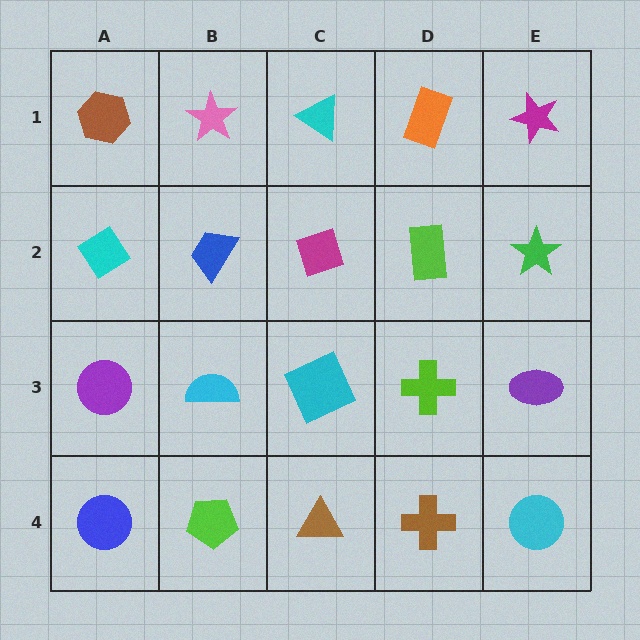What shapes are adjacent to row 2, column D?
An orange rectangle (row 1, column D), a lime cross (row 3, column D), a magenta diamond (row 2, column C), a green star (row 2, column E).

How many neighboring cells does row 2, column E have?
3.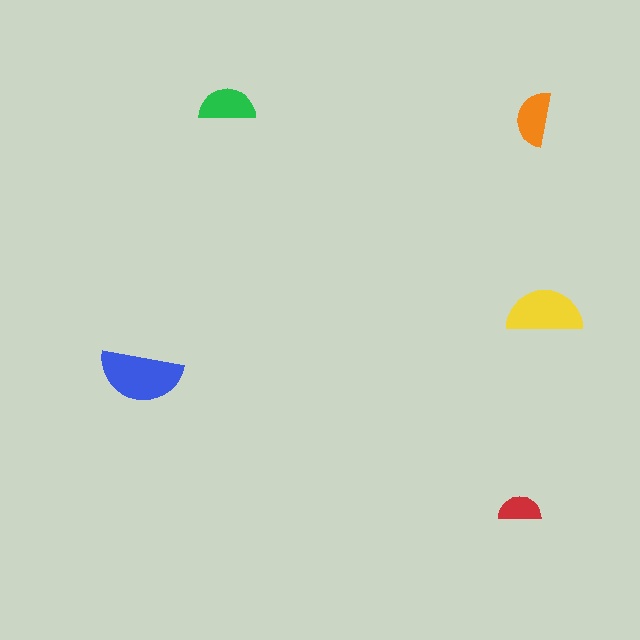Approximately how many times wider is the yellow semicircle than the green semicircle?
About 1.5 times wider.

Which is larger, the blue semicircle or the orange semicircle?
The blue one.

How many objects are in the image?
There are 5 objects in the image.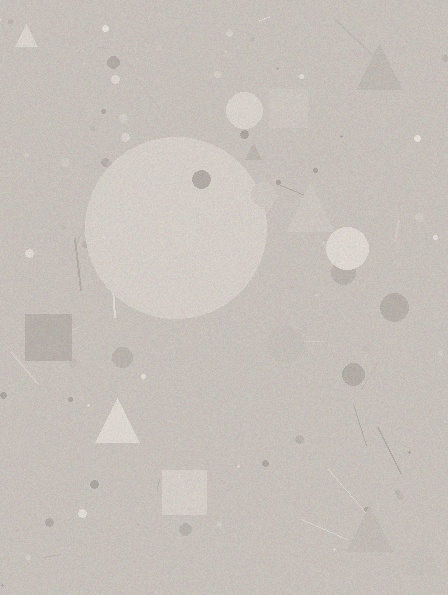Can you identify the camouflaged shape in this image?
The camouflaged shape is a circle.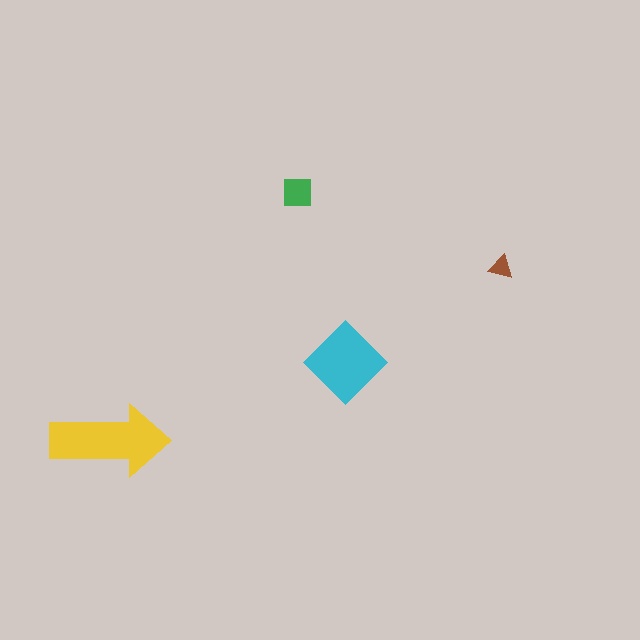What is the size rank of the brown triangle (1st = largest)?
4th.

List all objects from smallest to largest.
The brown triangle, the green square, the cyan diamond, the yellow arrow.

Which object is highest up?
The green square is topmost.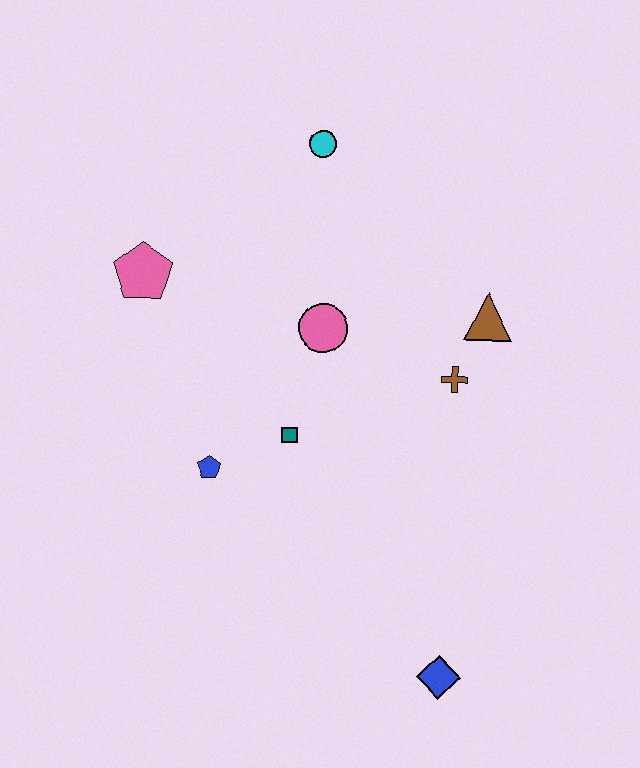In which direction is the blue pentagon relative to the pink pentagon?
The blue pentagon is below the pink pentagon.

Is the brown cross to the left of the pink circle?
No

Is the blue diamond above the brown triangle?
No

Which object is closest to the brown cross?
The brown triangle is closest to the brown cross.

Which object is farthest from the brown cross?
The pink pentagon is farthest from the brown cross.